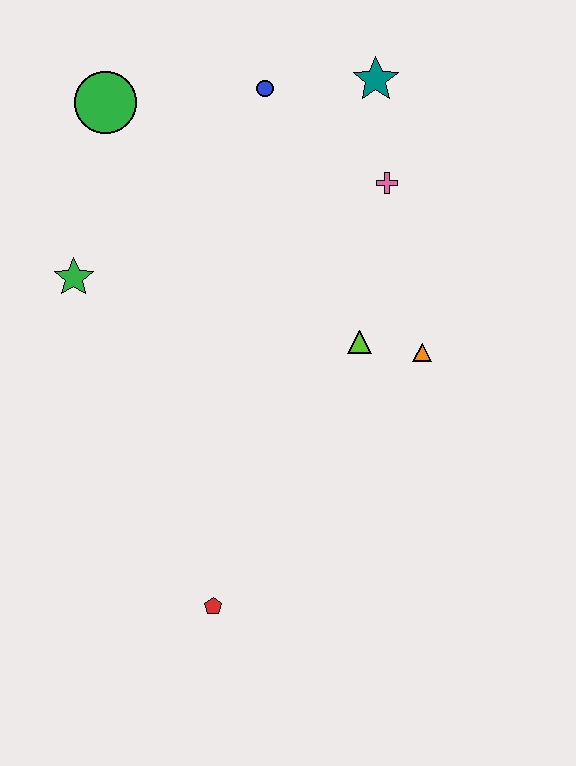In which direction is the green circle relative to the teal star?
The green circle is to the left of the teal star.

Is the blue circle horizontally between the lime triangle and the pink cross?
No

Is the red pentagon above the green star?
No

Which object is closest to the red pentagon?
The lime triangle is closest to the red pentagon.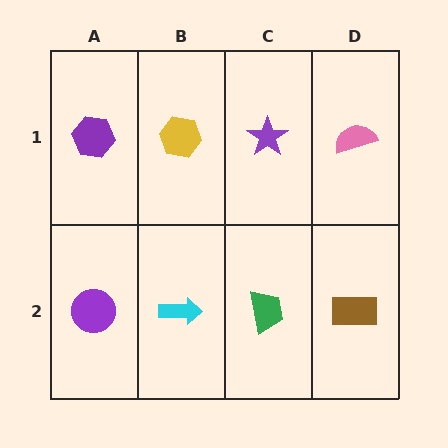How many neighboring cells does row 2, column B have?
3.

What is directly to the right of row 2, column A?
A cyan arrow.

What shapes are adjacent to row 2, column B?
A yellow hexagon (row 1, column B), a purple circle (row 2, column A), a green trapezoid (row 2, column C).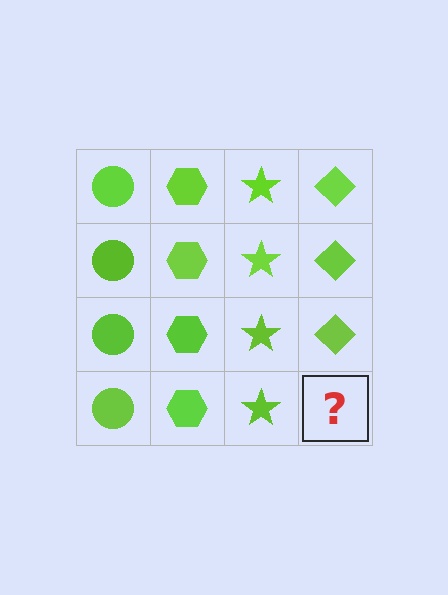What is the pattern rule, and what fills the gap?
The rule is that each column has a consistent shape. The gap should be filled with a lime diamond.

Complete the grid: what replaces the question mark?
The question mark should be replaced with a lime diamond.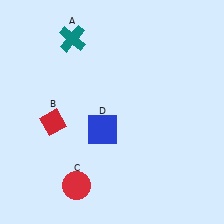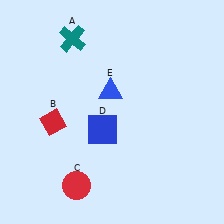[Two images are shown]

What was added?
A blue triangle (E) was added in Image 2.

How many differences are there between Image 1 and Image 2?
There is 1 difference between the two images.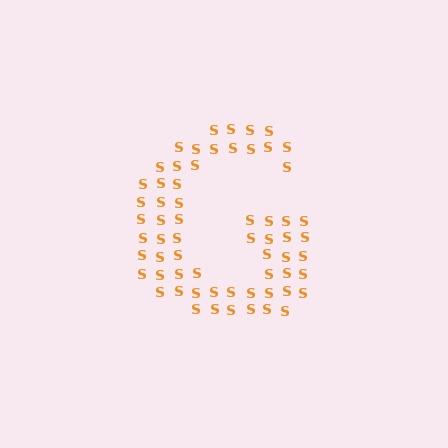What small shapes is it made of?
It is made of small letter S's.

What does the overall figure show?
The overall figure shows the letter G.